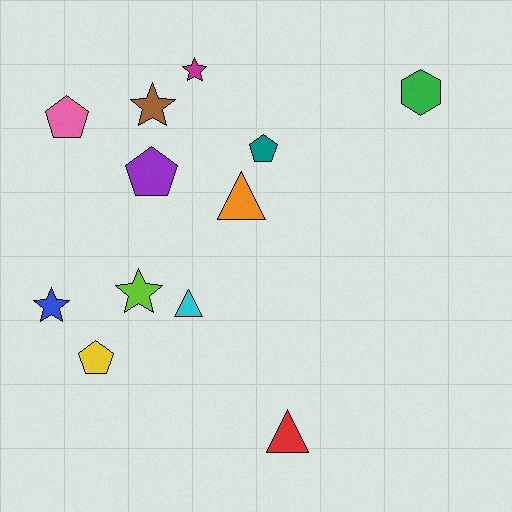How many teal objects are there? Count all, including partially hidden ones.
There is 1 teal object.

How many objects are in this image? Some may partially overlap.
There are 12 objects.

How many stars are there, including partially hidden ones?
There are 4 stars.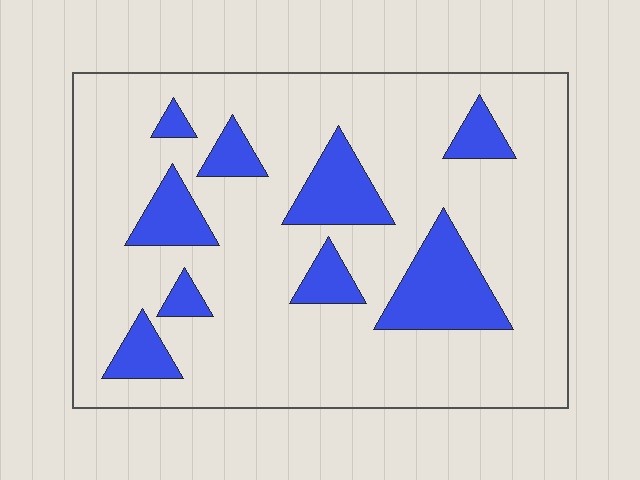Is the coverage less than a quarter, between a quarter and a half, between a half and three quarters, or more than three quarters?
Less than a quarter.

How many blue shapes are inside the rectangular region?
9.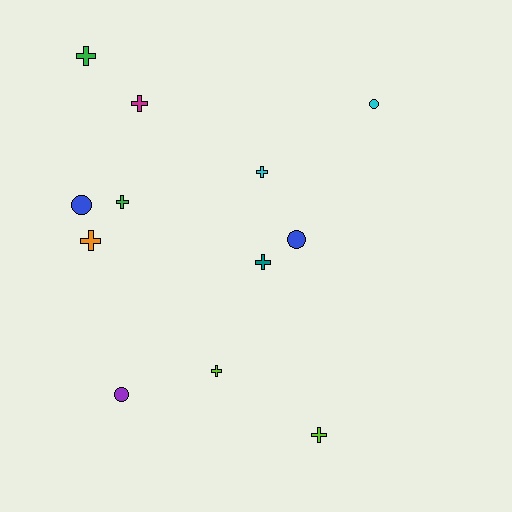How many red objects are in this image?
There are no red objects.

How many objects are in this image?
There are 12 objects.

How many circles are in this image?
There are 4 circles.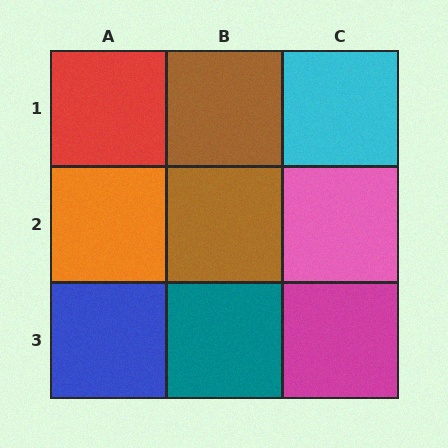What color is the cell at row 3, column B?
Teal.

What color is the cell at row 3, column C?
Magenta.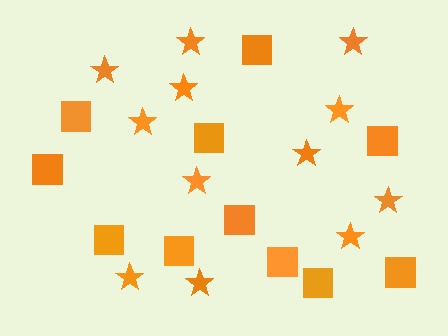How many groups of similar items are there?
There are 2 groups: one group of squares (11) and one group of stars (12).